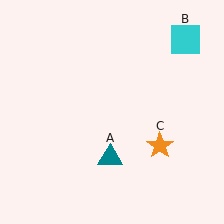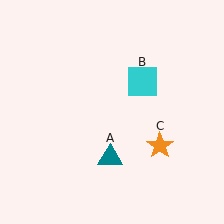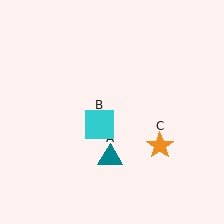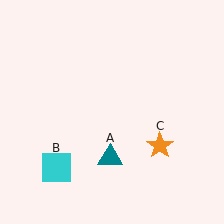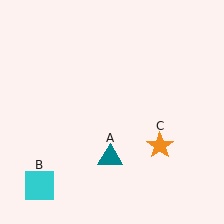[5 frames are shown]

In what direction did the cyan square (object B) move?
The cyan square (object B) moved down and to the left.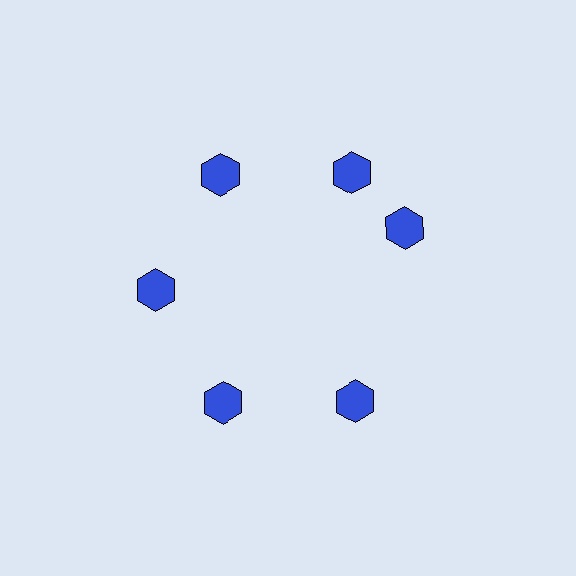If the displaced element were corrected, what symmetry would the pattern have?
It would have 6-fold rotational symmetry — the pattern would map onto itself every 60 degrees.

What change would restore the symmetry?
The symmetry would be restored by rotating it back into even spacing with its neighbors so that all 6 hexagons sit at equal angles and equal distance from the center.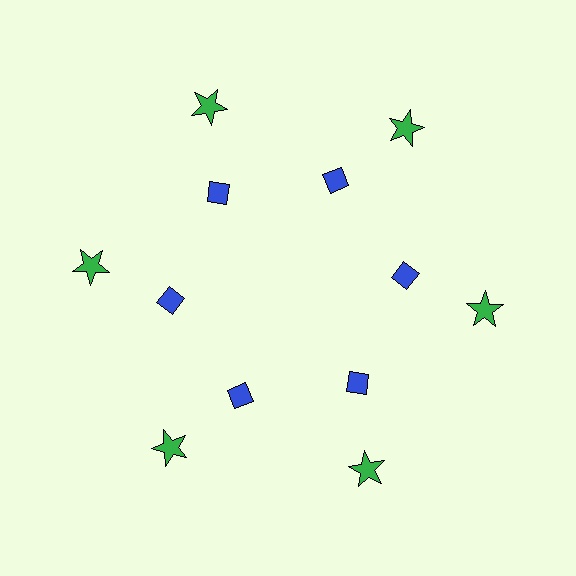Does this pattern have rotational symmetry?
Yes, this pattern has 6-fold rotational symmetry. It looks the same after rotating 60 degrees around the center.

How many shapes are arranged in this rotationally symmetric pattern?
There are 12 shapes, arranged in 6 groups of 2.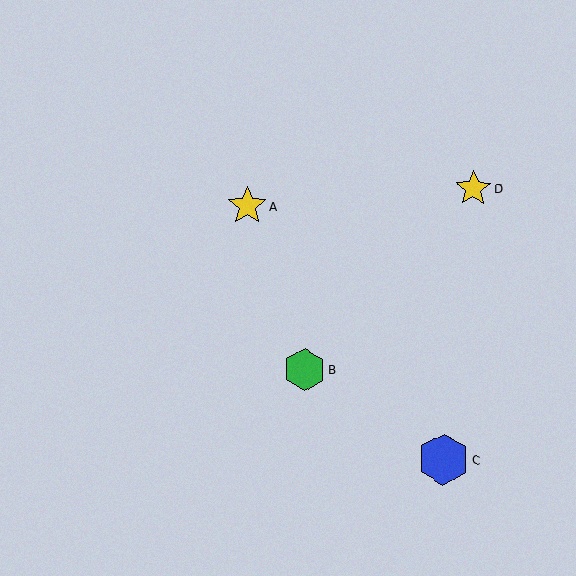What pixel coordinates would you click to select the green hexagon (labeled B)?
Click at (304, 370) to select the green hexagon B.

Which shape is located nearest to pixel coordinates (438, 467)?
The blue hexagon (labeled C) at (444, 459) is nearest to that location.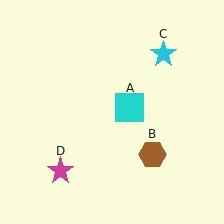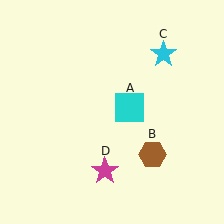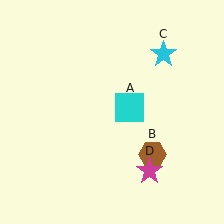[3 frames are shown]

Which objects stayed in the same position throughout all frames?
Cyan square (object A) and brown hexagon (object B) and cyan star (object C) remained stationary.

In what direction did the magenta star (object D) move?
The magenta star (object D) moved right.